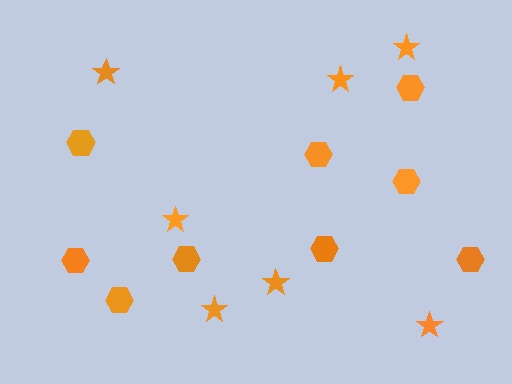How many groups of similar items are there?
There are 2 groups: one group of stars (7) and one group of hexagons (9).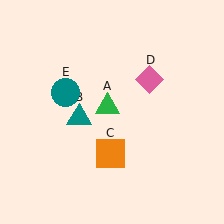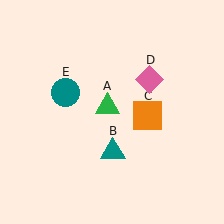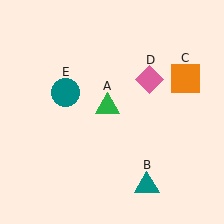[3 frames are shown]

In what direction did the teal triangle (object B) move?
The teal triangle (object B) moved down and to the right.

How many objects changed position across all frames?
2 objects changed position: teal triangle (object B), orange square (object C).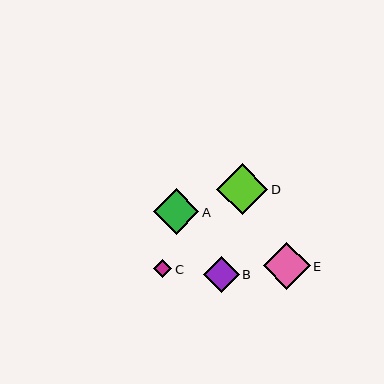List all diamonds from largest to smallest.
From largest to smallest: D, E, A, B, C.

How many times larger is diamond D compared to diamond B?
Diamond D is approximately 1.4 times the size of diamond B.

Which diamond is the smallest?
Diamond C is the smallest with a size of approximately 18 pixels.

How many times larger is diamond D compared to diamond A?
Diamond D is approximately 1.1 times the size of diamond A.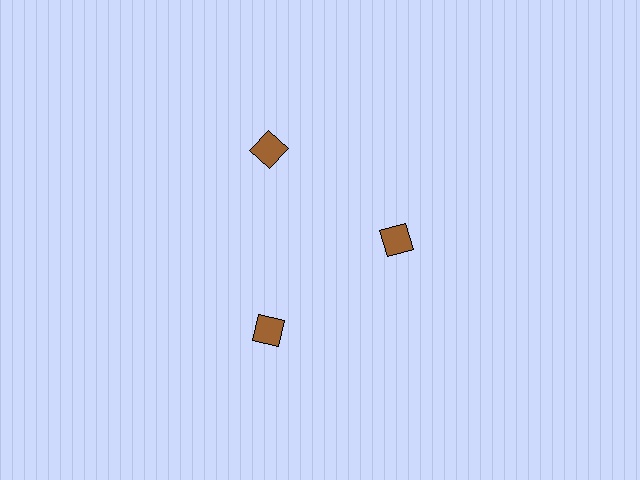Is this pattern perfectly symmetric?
No. The 3 brown diamonds are arranged in a ring, but one element near the 3 o'clock position is pulled inward toward the center, breaking the 3-fold rotational symmetry.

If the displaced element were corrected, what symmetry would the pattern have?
It would have 3-fold rotational symmetry — the pattern would map onto itself every 120 degrees.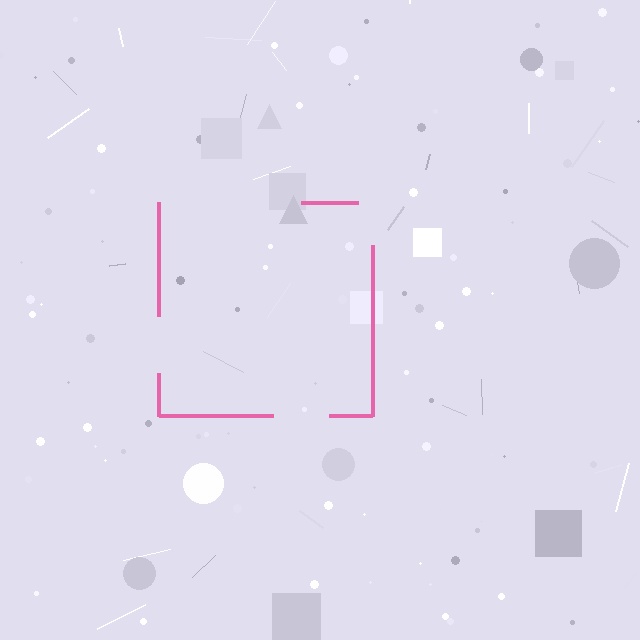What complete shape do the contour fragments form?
The contour fragments form a square.